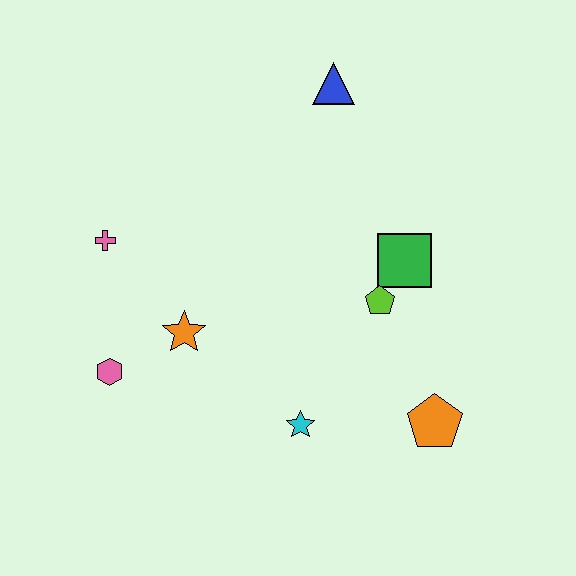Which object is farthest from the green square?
The pink hexagon is farthest from the green square.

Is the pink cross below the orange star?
No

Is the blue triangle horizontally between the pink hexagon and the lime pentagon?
Yes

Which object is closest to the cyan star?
The orange pentagon is closest to the cyan star.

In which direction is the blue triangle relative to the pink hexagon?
The blue triangle is above the pink hexagon.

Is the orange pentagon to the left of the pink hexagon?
No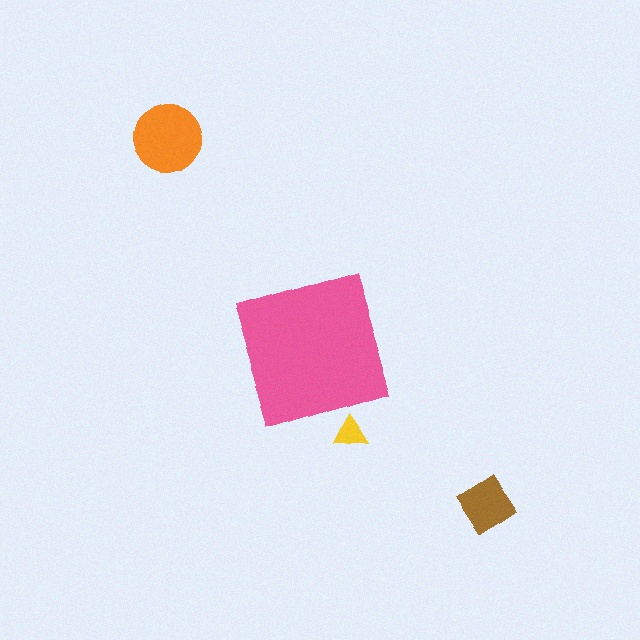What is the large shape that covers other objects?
A pink diamond.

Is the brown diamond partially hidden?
No, the brown diamond is fully visible.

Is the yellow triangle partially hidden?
Yes, the yellow triangle is partially hidden behind the pink diamond.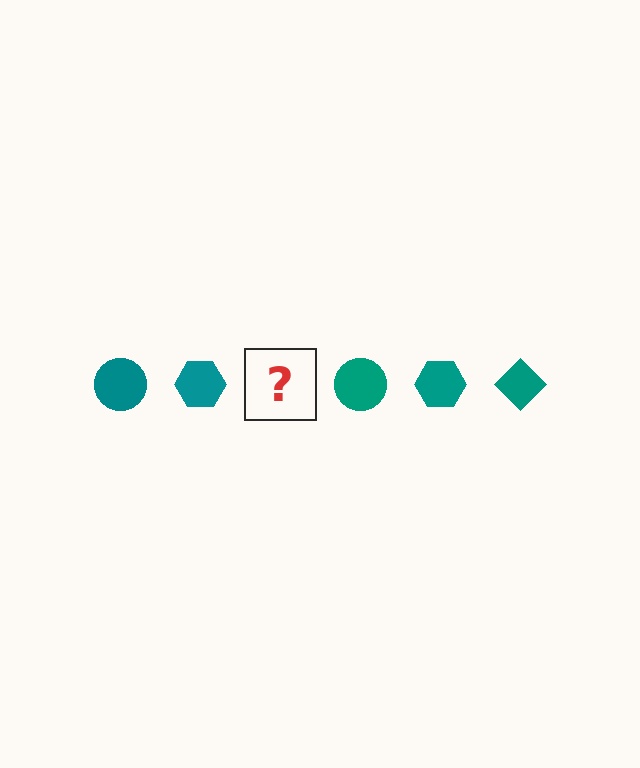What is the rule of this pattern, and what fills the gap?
The rule is that the pattern cycles through circle, hexagon, diamond shapes in teal. The gap should be filled with a teal diamond.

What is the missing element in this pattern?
The missing element is a teal diamond.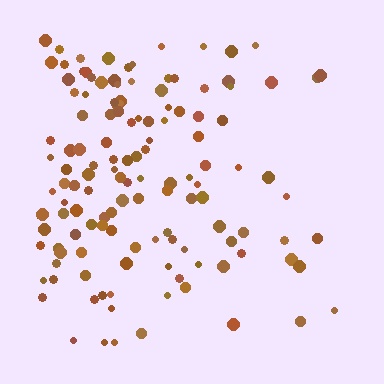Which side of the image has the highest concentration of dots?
The left.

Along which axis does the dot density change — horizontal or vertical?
Horizontal.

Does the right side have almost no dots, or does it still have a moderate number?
Still a moderate number, just noticeably fewer than the left.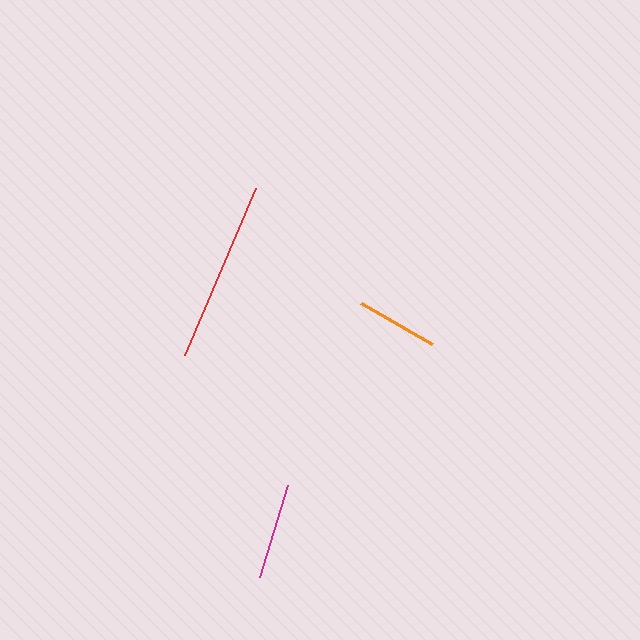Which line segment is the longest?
The red line is the longest at approximately 182 pixels.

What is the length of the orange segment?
The orange segment is approximately 83 pixels long.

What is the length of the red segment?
The red segment is approximately 182 pixels long.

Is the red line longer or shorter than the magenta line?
The red line is longer than the magenta line.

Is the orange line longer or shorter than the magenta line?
The magenta line is longer than the orange line.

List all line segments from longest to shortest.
From longest to shortest: red, magenta, orange.